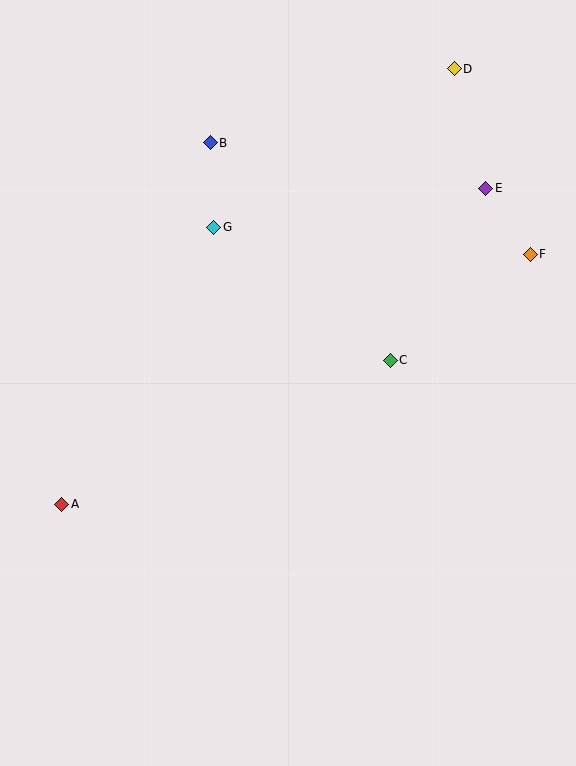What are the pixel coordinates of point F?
Point F is at (530, 254).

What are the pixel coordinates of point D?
Point D is at (454, 69).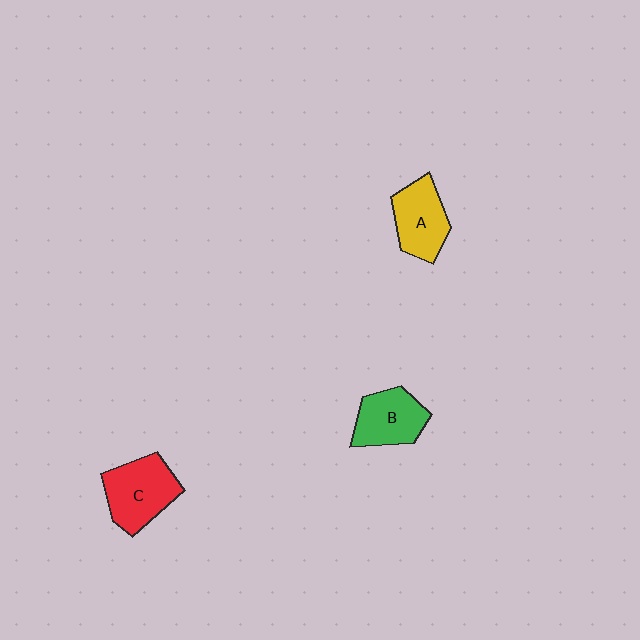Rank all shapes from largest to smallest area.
From largest to smallest: C (red), A (yellow), B (green).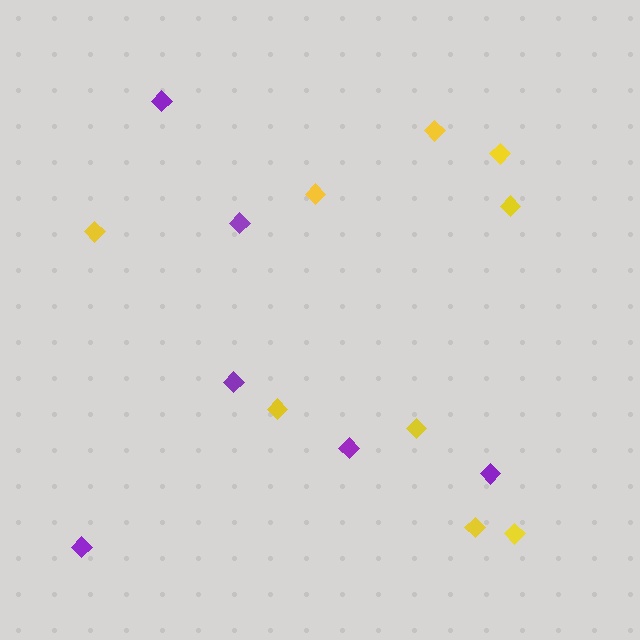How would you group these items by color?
There are 2 groups: one group of purple diamonds (6) and one group of yellow diamonds (9).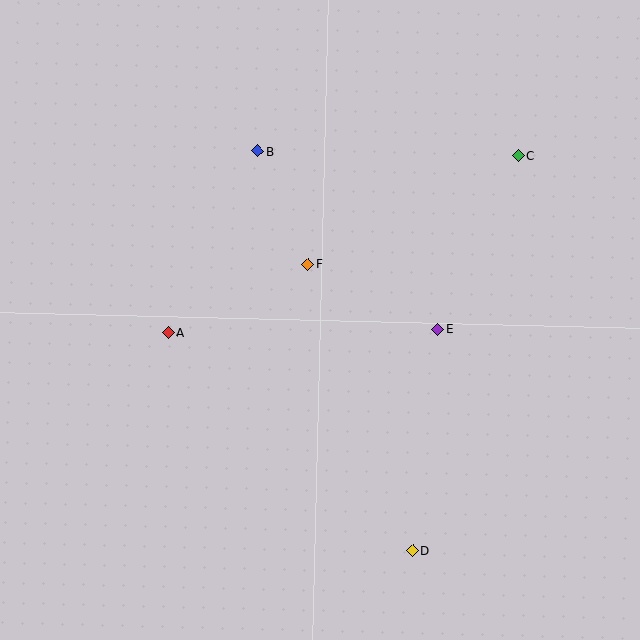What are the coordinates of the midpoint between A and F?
The midpoint between A and F is at (238, 298).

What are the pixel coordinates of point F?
Point F is at (308, 264).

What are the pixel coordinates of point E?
Point E is at (438, 329).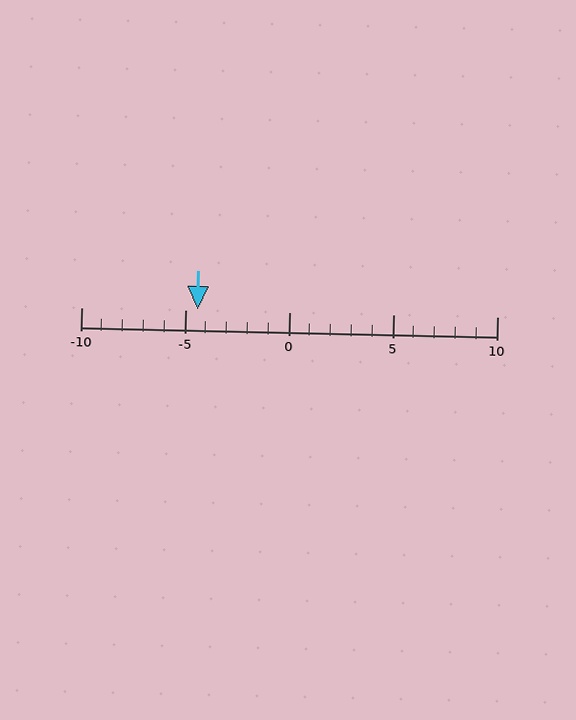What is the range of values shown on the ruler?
The ruler shows values from -10 to 10.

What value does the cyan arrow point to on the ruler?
The cyan arrow points to approximately -4.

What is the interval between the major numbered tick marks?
The major tick marks are spaced 5 units apart.